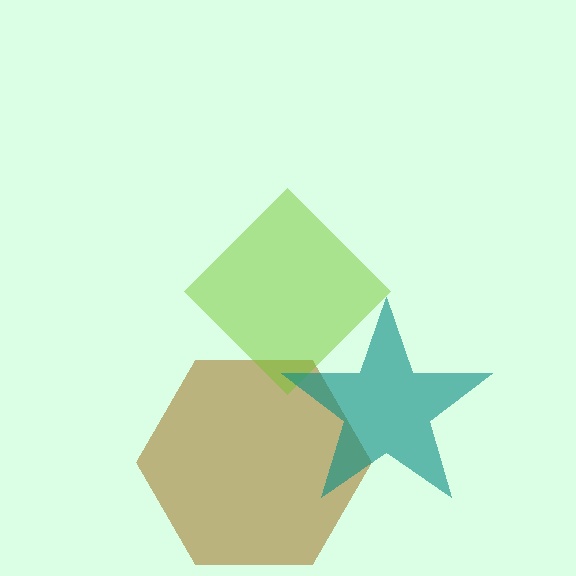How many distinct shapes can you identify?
There are 3 distinct shapes: a brown hexagon, a lime diamond, a teal star.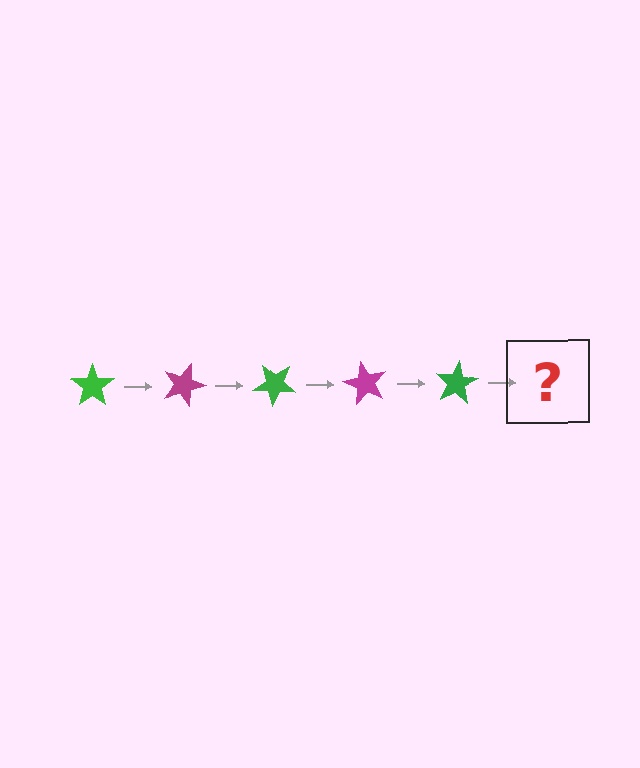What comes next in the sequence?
The next element should be a magenta star, rotated 100 degrees from the start.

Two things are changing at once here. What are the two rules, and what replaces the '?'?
The two rules are that it rotates 20 degrees each step and the color cycles through green and magenta. The '?' should be a magenta star, rotated 100 degrees from the start.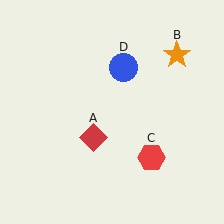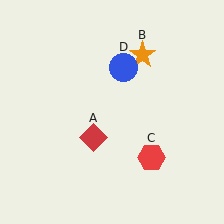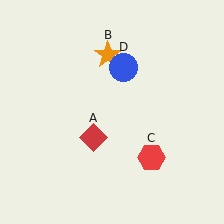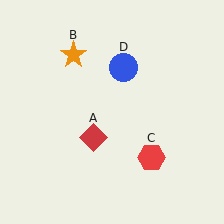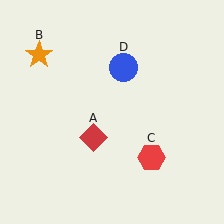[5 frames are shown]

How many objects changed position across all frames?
1 object changed position: orange star (object B).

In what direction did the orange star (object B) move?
The orange star (object B) moved left.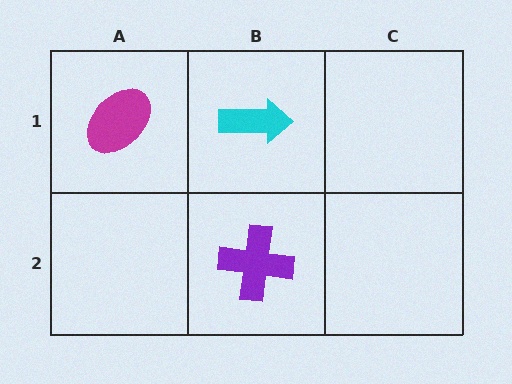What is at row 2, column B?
A purple cross.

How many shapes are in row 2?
1 shape.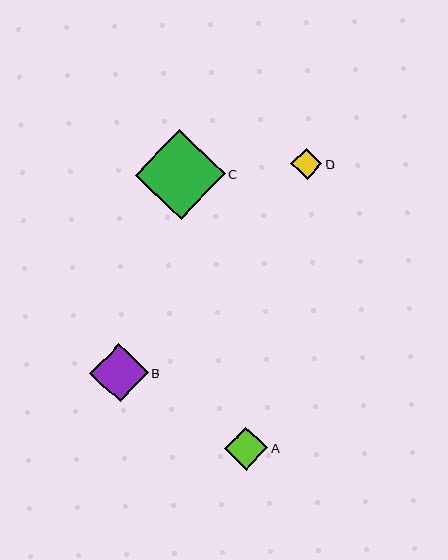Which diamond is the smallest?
Diamond D is the smallest with a size of approximately 31 pixels.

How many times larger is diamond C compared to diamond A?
Diamond C is approximately 2.1 times the size of diamond A.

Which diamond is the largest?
Diamond C is the largest with a size of approximately 90 pixels.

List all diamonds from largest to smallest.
From largest to smallest: C, B, A, D.